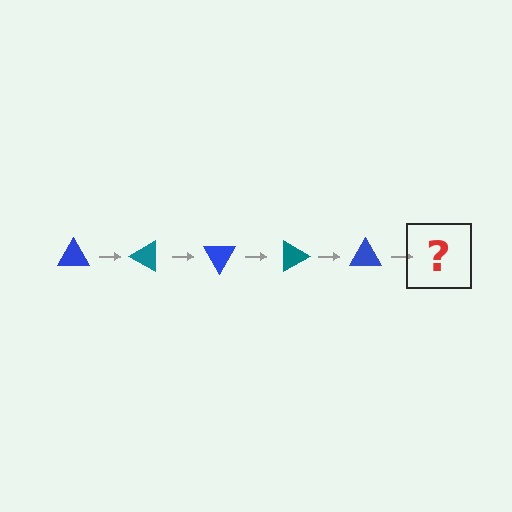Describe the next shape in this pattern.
It should be a teal triangle, rotated 150 degrees from the start.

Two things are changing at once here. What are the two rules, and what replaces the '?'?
The two rules are that it rotates 30 degrees each step and the color cycles through blue and teal. The '?' should be a teal triangle, rotated 150 degrees from the start.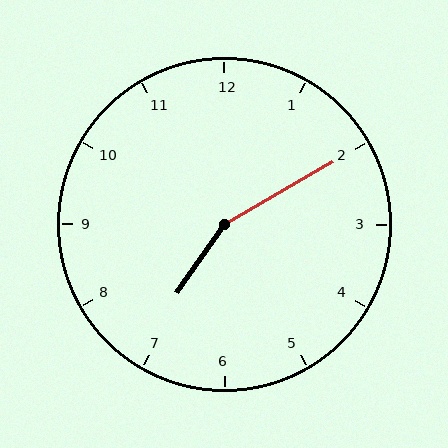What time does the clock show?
7:10.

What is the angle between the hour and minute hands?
Approximately 155 degrees.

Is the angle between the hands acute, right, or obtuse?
It is obtuse.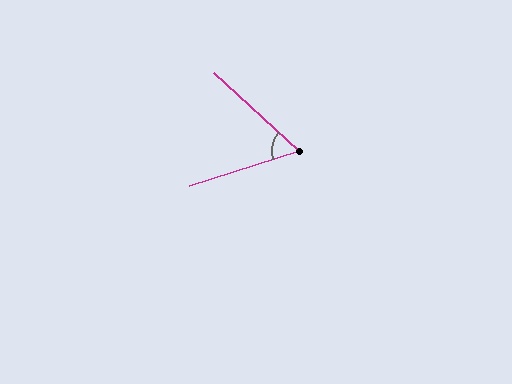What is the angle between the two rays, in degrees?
Approximately 60 degrees.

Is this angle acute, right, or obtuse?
It is acute.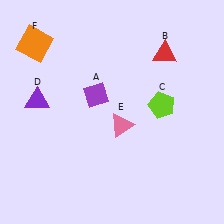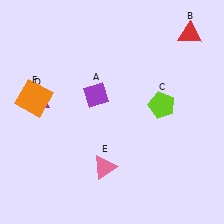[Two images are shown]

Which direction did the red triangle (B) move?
The red triangle (B) moved right.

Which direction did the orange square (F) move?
The orange square (F) moved down.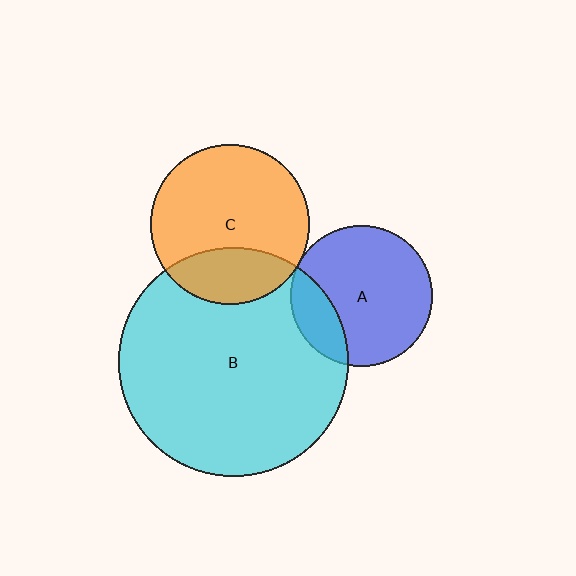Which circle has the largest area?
Circle B (cyan).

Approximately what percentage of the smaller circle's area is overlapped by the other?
Approximately 20%.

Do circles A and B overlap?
Yes.